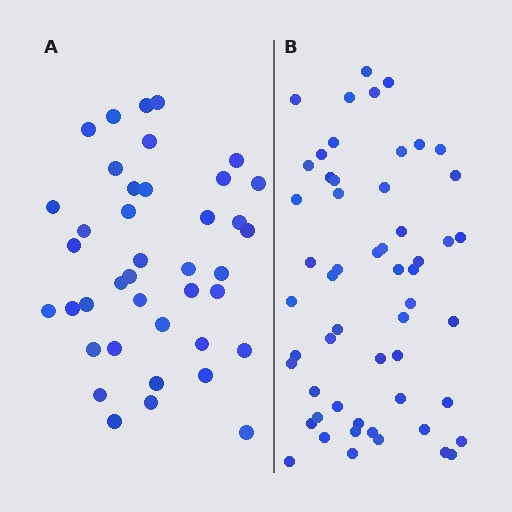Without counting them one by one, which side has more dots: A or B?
Region B (the right region) has more dots.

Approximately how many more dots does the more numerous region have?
Region B has approximately 15 more dots than region A.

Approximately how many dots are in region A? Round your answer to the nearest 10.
About 40 dots.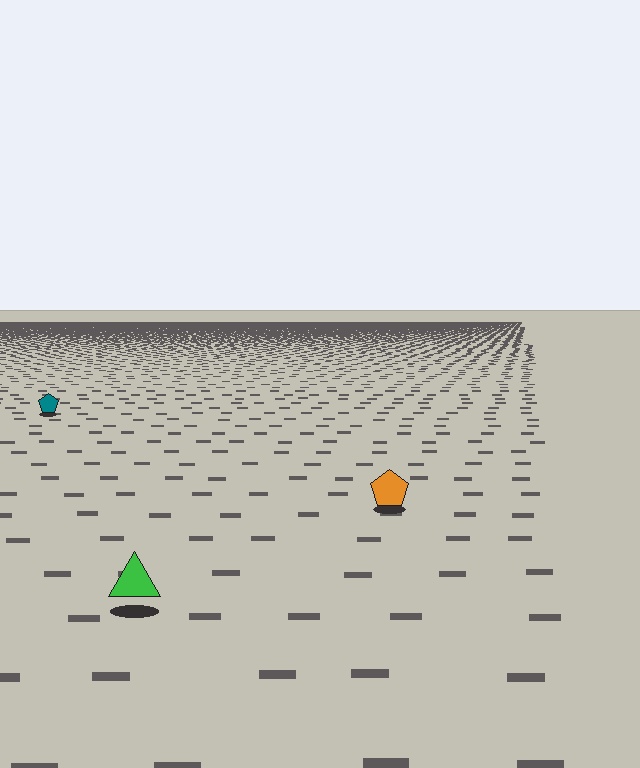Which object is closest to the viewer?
The green triangle is closest. The texture marks near it are larger and more spread out.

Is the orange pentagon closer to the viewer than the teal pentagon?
Yes. The orange pentagon is closer — you can tell from the texture gradient: the ground texture is coarser near it.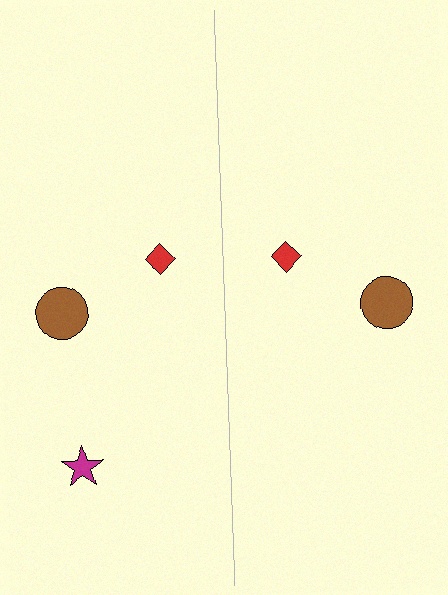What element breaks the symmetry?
A magenta star is missing from the right side.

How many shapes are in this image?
There are 5 shapes in this image.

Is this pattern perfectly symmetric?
No, the pattern is not perfectly symmetric. A magenta star is missing from the right side.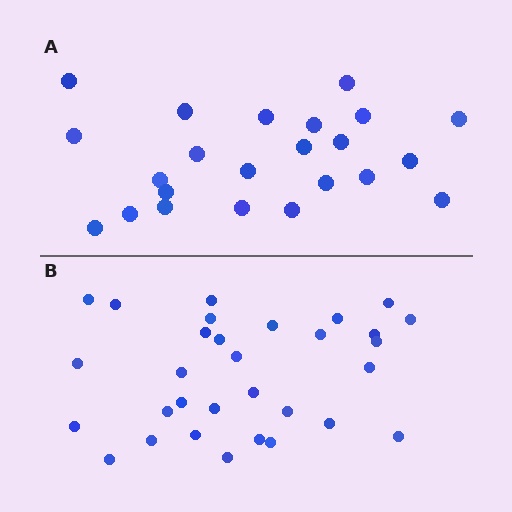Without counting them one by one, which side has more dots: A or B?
Region B (the bottom region) has more dots.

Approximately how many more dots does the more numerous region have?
Region B has roughly 8 or so more dots than region A.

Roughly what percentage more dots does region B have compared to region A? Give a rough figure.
About 35% more.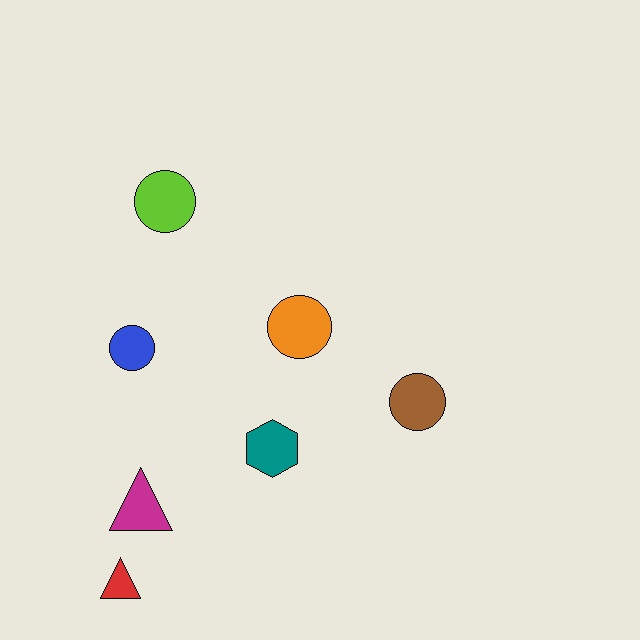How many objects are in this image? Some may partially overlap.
There are 7 objects.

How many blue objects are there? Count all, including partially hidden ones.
There is 1 blue object.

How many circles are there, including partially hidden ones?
There are 4 circles.